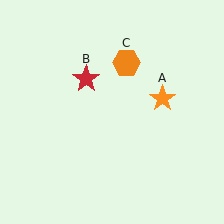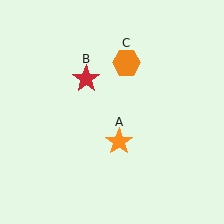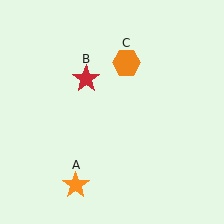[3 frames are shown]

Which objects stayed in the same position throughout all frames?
Red star (object B) and orange hexagon (object C) remained stationary.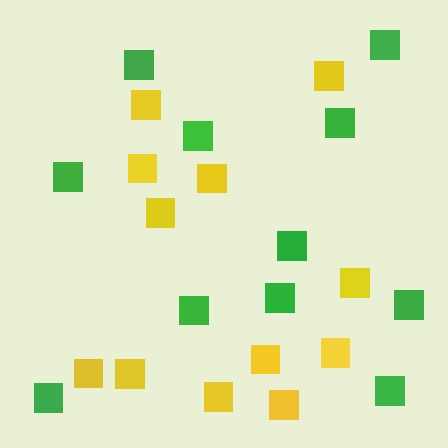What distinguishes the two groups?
There are 2 groups: one group of yellow squares (12) and one group of green squares (11).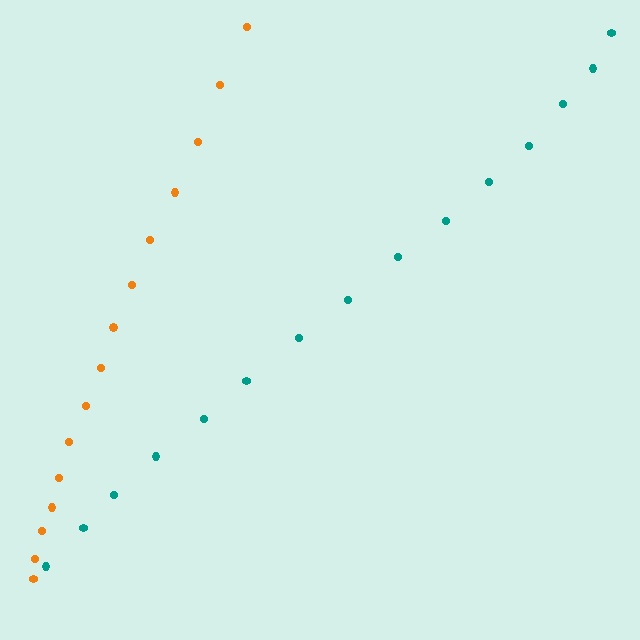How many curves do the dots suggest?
There are 2 distinct paths.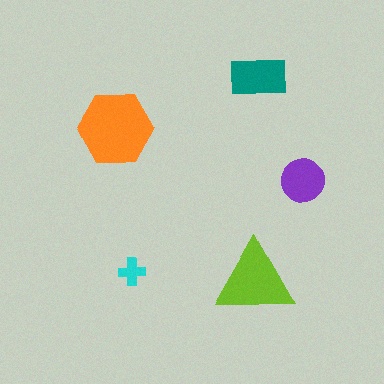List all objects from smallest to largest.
The cyan cross, the purple circle, the teal rectangle, the lime triangle, the orange hexagon.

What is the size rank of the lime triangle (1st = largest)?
2nd.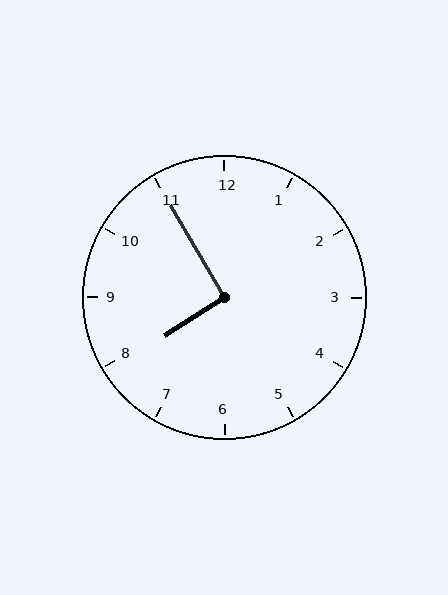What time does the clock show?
7:55.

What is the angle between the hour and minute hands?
Approximately 92 degrees.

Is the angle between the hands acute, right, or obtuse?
It is right.